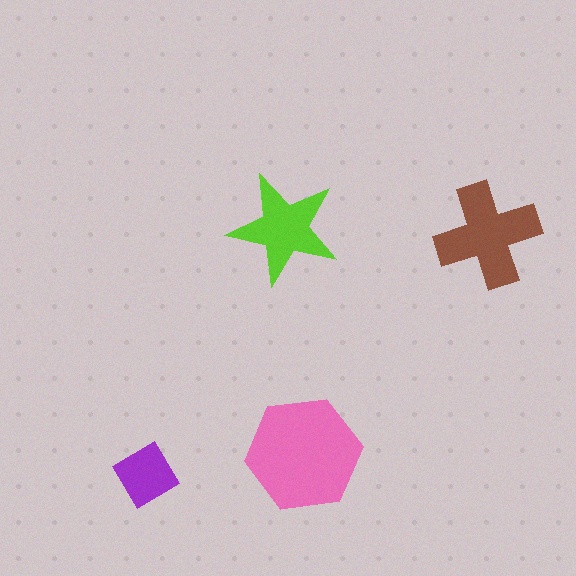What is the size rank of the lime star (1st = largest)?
3rd.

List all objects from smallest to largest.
The purple diamond, the lime star, the brown cross, the pink hexagon.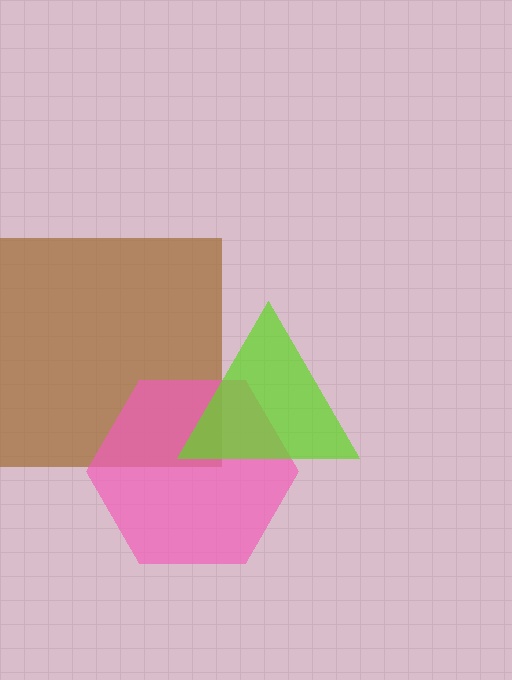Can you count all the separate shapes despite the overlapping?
Yes, there are 3 separate shapes.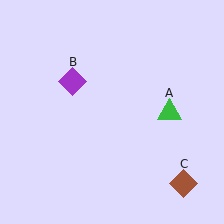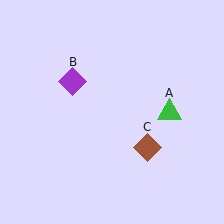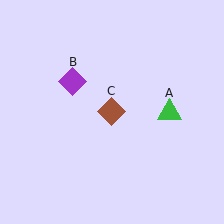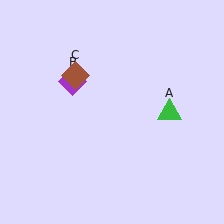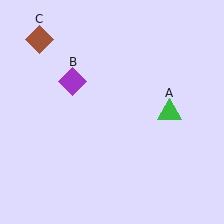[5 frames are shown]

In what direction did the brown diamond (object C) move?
The brown diamond (object C) moved up and to the left.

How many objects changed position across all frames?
1 object changed position: brown diamond (object C).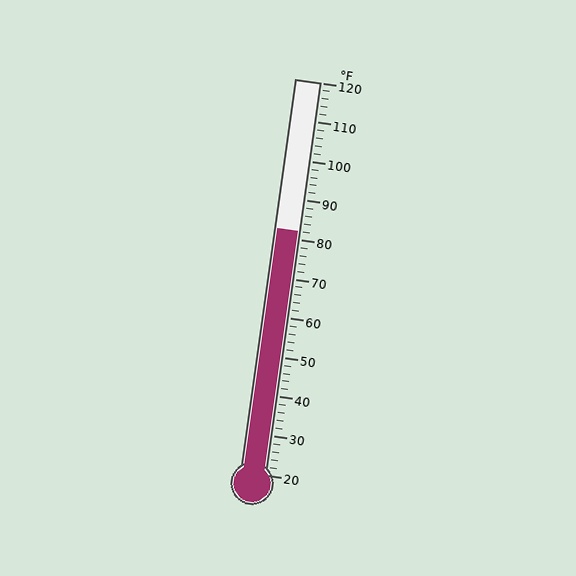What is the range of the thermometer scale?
The thermometer scale ranges from 20°F to 120°F.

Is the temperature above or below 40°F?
The temperature is above 40°F.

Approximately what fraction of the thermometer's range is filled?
The thermometer is filled to approximately 60% of its range.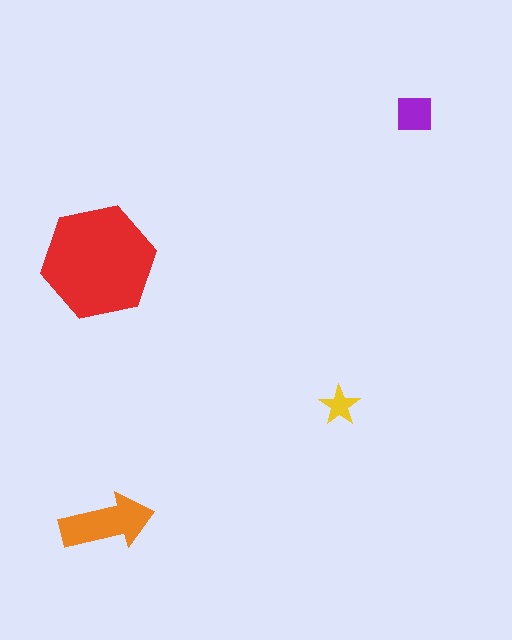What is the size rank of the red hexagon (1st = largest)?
1st.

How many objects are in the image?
There are 4 objects in the image.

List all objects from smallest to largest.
The yellow star, the purple square, the orange arrow, the red hexagon.